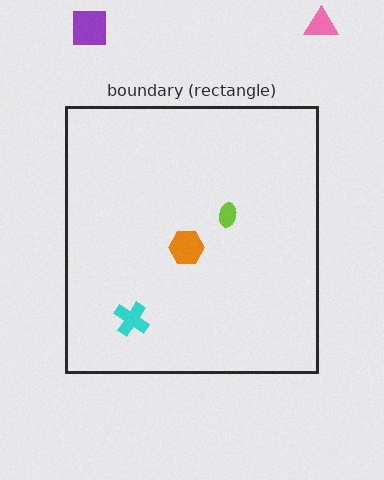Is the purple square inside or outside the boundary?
Outside.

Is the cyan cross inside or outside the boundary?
Inside.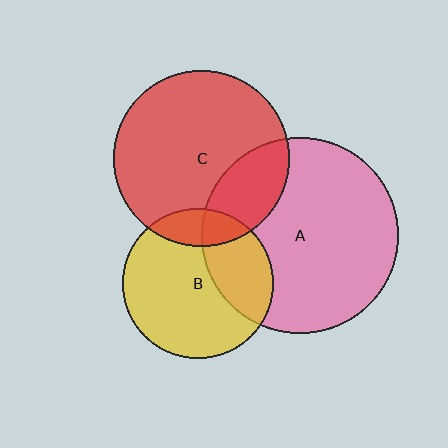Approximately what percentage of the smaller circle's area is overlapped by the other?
Approximately 25%.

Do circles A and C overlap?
Yes.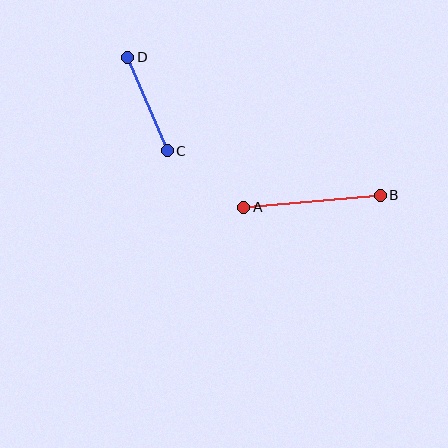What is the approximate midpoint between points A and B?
The midpoint is at approximately (312, 201) pixels.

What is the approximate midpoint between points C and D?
The midpoint is at approximately (148, 104) pixels.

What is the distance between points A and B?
The distance is approximately 137 pixels.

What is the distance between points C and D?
The distance is approximately 102 pixels.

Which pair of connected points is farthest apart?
Points A and B are farthest apart.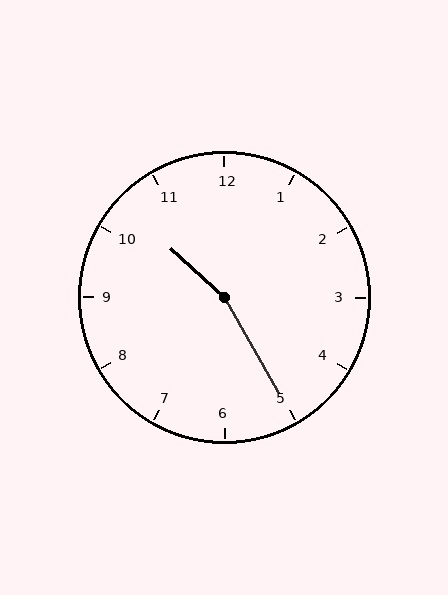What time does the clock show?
10:25.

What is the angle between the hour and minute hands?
Approximately 162 degrees.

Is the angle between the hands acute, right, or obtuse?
It is obtuse.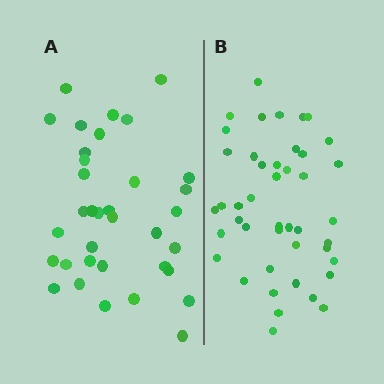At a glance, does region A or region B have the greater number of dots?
Region B (the right region) has more dots.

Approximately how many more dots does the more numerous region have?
Region B has roughly 8 or so more dots than region A.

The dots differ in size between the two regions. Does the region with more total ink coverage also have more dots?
No. Region A has more total ink coverage because its dots are larger, but region B actually contains more individual dots. Total area can be misleading — the number of items is what matters here.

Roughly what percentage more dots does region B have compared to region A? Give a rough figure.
About 25% more.